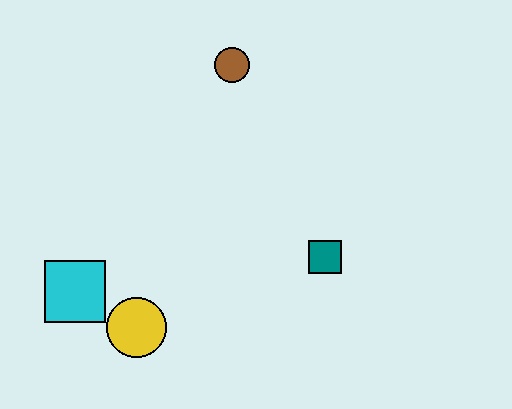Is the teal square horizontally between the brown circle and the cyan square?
No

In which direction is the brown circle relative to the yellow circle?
The brown circle is above the yellow circle.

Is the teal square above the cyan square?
Yes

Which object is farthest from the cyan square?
The brown circle is farthest from the cyan square.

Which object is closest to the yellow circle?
The cyan square is closest to the yellow circle.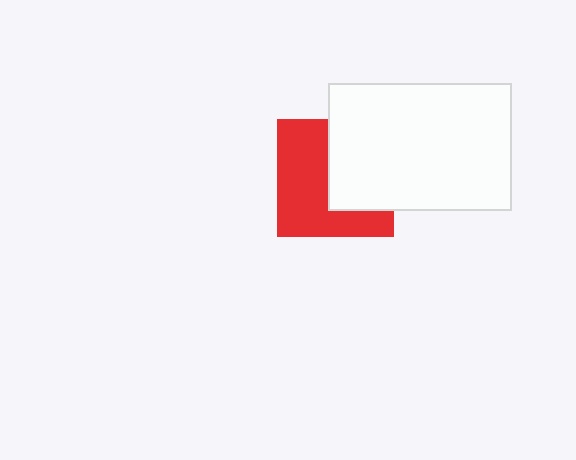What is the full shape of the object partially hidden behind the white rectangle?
The partially hidden object is a red square.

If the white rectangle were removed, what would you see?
You would see the complete red square.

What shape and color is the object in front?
The object in front is a white rectangle.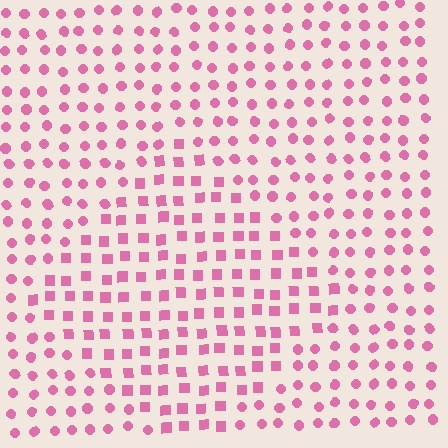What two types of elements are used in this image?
The image uses squares inside the diamond region and circles outside it.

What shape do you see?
I see a diamond.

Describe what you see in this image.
The image is filled with small pink elements arranged in a uniform grid. A diamond-shaped region contains squares, while the surrounding area contains circles. The boundary is defined purely by the change in element shape.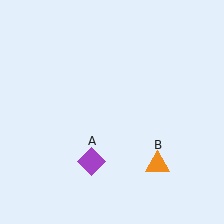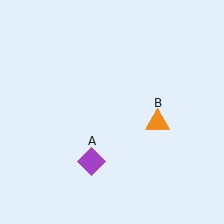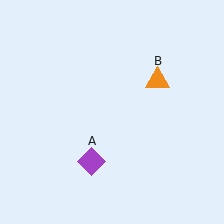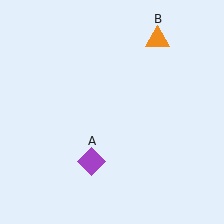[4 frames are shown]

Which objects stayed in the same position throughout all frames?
Purple diamond (object A) remained stationary.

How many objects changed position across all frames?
1 object changed position: orange triangle (object B).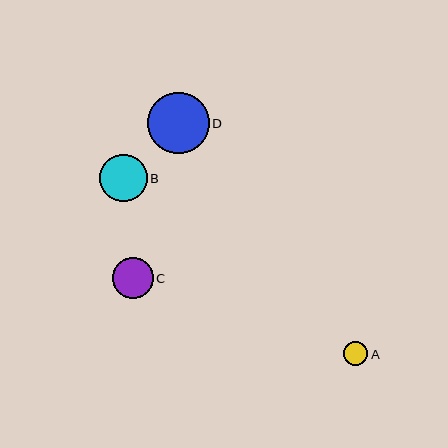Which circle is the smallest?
Circle A is the smallest with a size of approximately 24 pixels.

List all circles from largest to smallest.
From largest to smallest: D, B, C, A.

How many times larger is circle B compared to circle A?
Circle B is approximately 1.9 times the size of circle A.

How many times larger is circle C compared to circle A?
Circle C is approximately 1.7 times the size of circle A.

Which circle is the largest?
Circle D is the largest with a size of approximately 61 pixels.